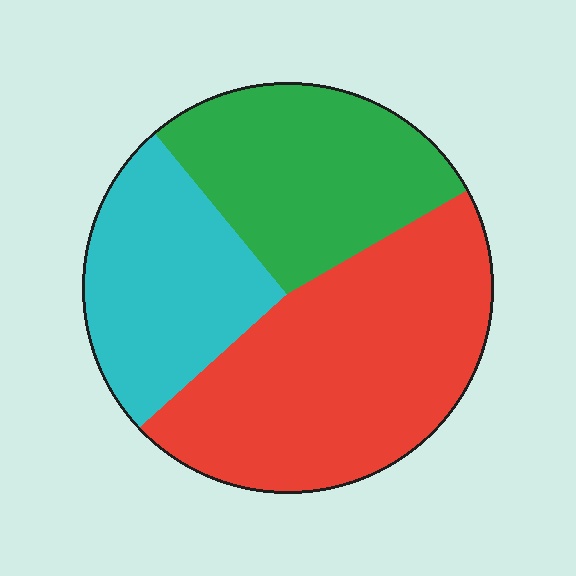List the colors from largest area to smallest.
From largest to smallest: red, green, cyan.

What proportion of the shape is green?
Green takes up between a quarter and a half of the shape.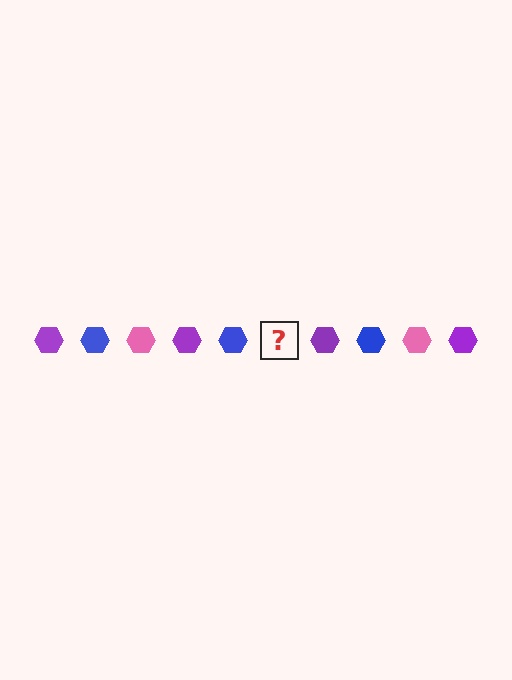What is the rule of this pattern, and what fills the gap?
The rule is that the pattern cycles through purple, blue, pink hexagons. The gap should be filled with a pink hexagon.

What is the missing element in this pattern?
The missing element is a pink hexagon.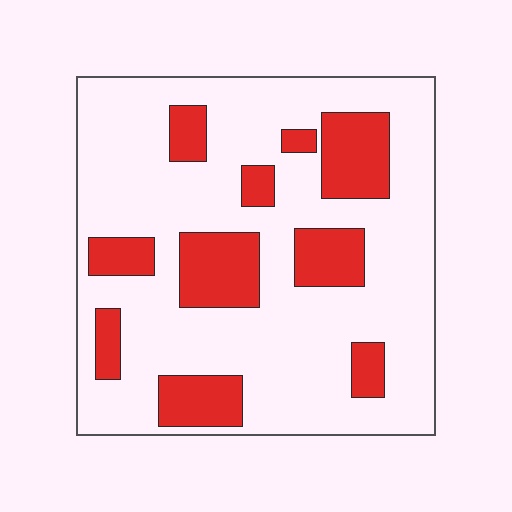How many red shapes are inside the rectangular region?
10.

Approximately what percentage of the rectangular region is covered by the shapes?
Approximately 25%.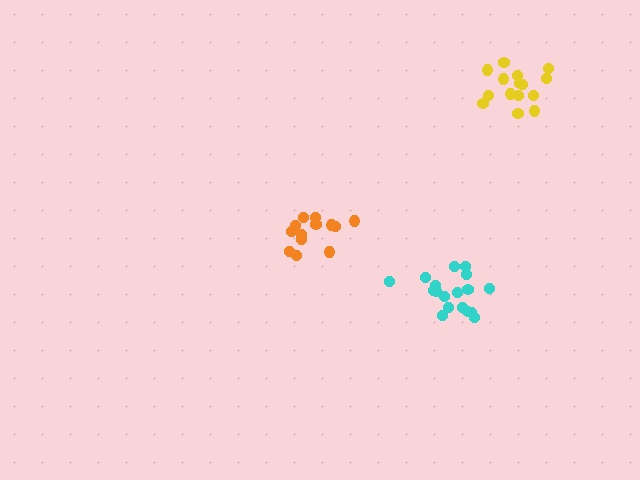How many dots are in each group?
Group 1: 18 dots, Group 2: 13 dots, Group 3: 15 dots (46 total).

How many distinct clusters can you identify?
There are 3 distinct clusters.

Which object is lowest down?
The cyan cluster is bottommost.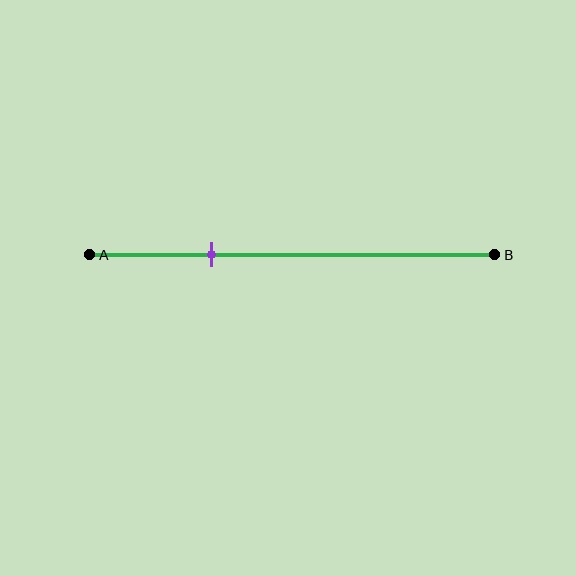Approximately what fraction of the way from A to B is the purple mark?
The purple mark is approximately 30% of the way from A to B.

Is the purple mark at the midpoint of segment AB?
No, the mark is at about 30% from A, not at the 50% midpoint.